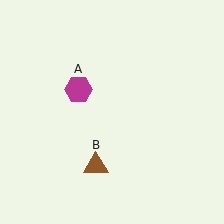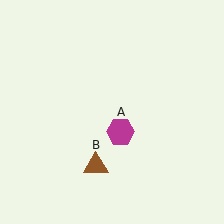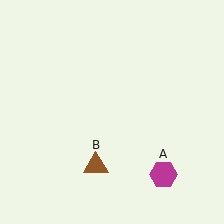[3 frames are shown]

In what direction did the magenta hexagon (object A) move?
The magenta hexagon (object A) moved down and to the right.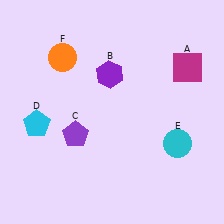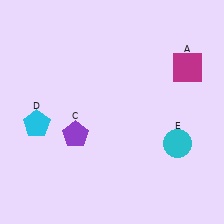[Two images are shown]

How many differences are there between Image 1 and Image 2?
There are 2 differences between the two images.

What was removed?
The purple hexagon (B), the orange circle (F) were removed in Image 2.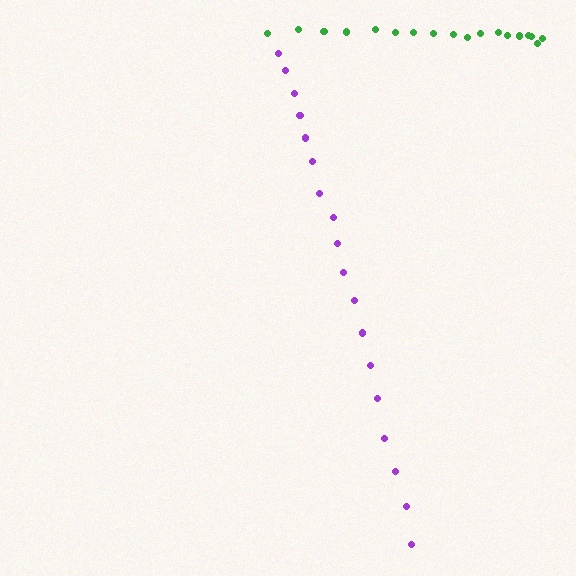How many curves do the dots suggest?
There are 2 distinct paths.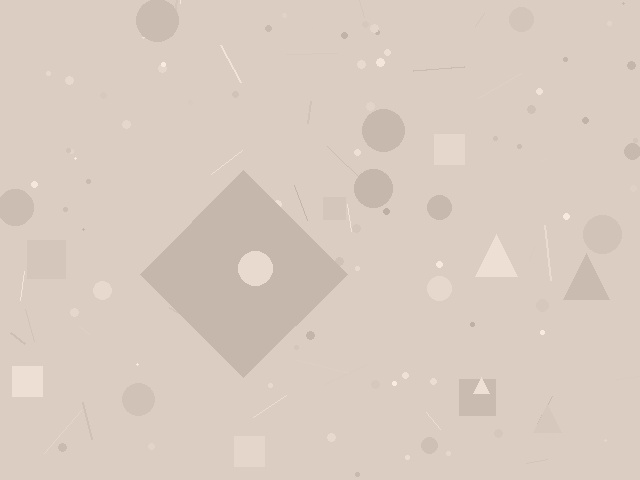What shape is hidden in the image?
A diamond is hidden in the image.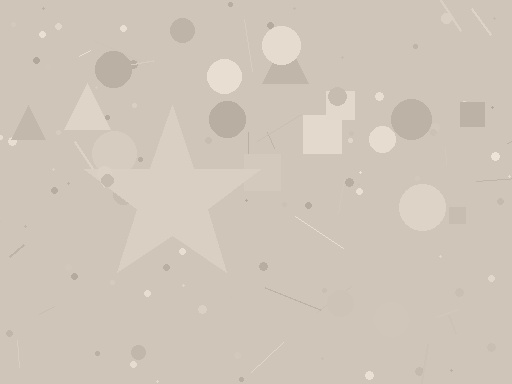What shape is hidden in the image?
A star is hidden in the image.